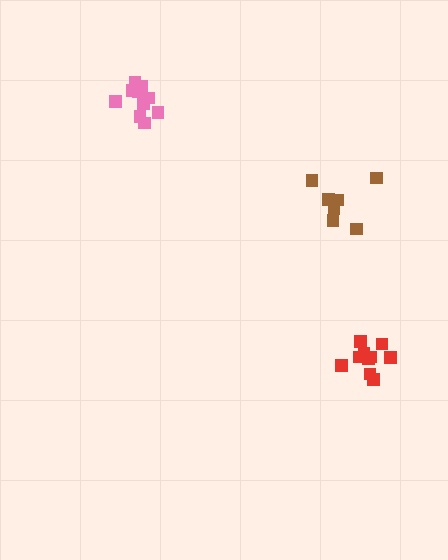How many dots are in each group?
Group 1: 10 dots, Group 2: 10 dots, Group 3: 7 dots (27 total).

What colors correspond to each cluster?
The clusters are colored: pink, red, brown.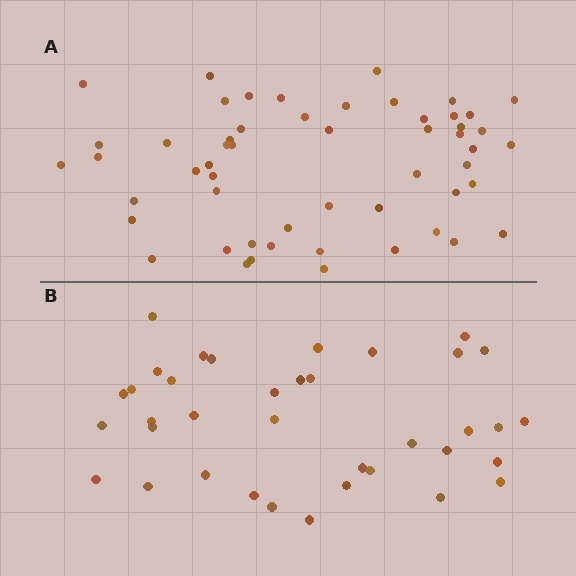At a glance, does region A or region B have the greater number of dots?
Region A (the top region) has more dots.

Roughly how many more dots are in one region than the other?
Region A has approximately 15 more dots than region B.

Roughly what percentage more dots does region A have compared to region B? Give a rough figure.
About 45% more.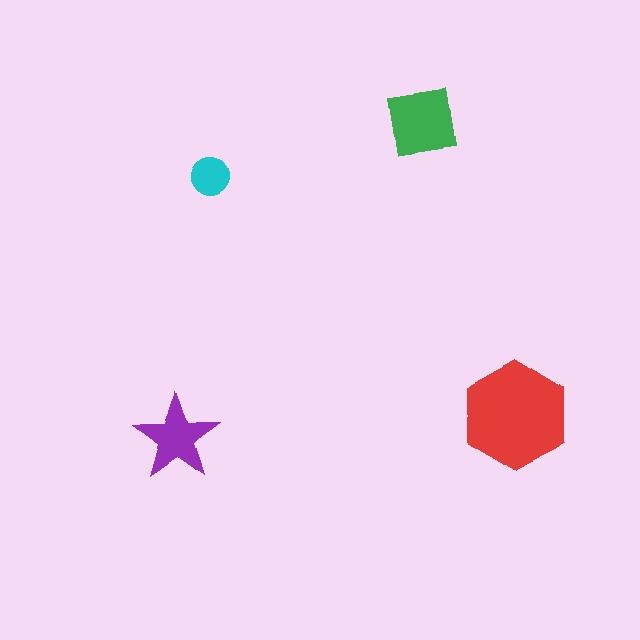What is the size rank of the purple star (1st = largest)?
3rd.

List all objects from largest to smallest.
The red hexagon, the green square, the purple star, the cyan circle.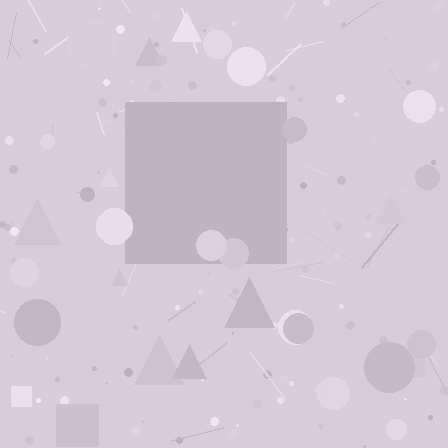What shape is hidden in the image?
A square is hidden in the image.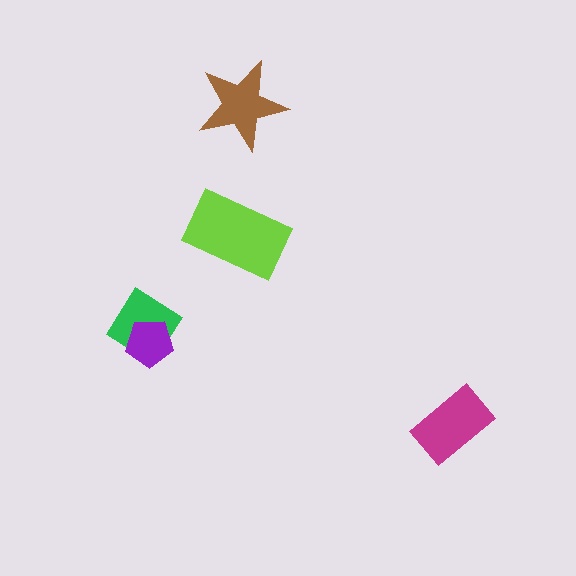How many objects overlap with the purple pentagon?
1 object overlaps with the purple pentagon.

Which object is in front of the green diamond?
The purple pentagon is in front of the green diamond.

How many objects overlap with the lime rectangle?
0 objects overlap with the lime rectangle.